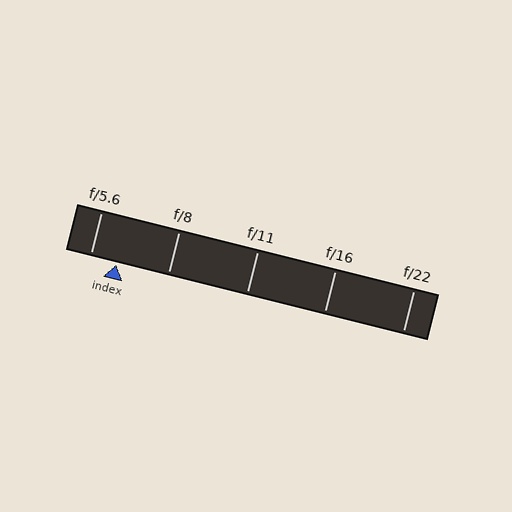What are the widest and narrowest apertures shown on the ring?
The widest aperture shown is f/5.6 and the narrowest is f/22.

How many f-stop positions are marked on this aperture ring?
There are 5 f-stop positions marked.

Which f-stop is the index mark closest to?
The index mark is closest to f/5.6.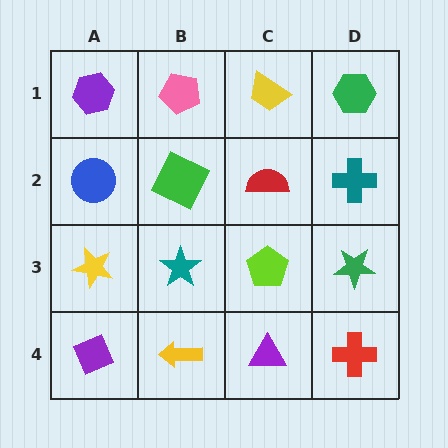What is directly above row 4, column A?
A yellow star.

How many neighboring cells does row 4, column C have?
3.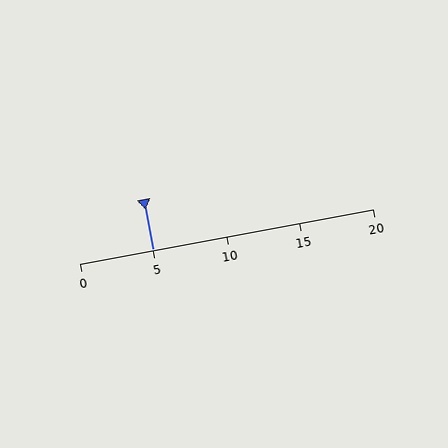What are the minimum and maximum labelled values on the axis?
The axis runs from 0 to 20.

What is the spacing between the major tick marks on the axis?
The major ticks are spaced 5 apart.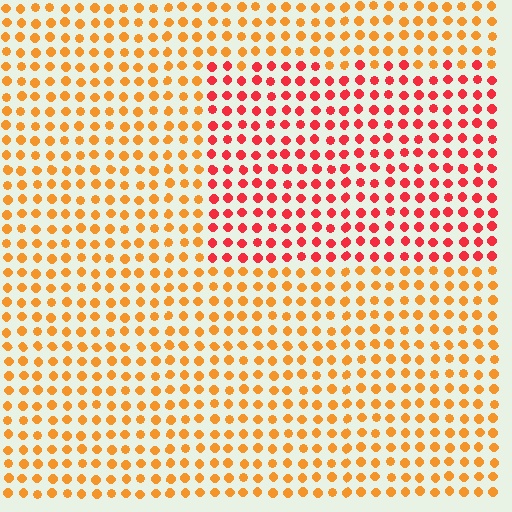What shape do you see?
I see a rectangle.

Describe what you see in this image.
The image is filled with small orange elements in a uniform arrangement. A rectangle-shaped region is visible where the elements are tinted to a slightly different hue, forming a subtle color boundary.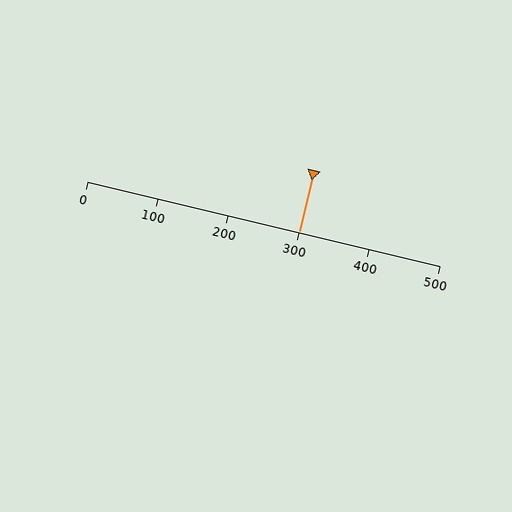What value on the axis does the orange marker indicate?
The marker indicates approximately 300.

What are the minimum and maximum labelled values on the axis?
The axis runs from 0 to 500.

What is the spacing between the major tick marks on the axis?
The major ticks are spaced 100 apart.